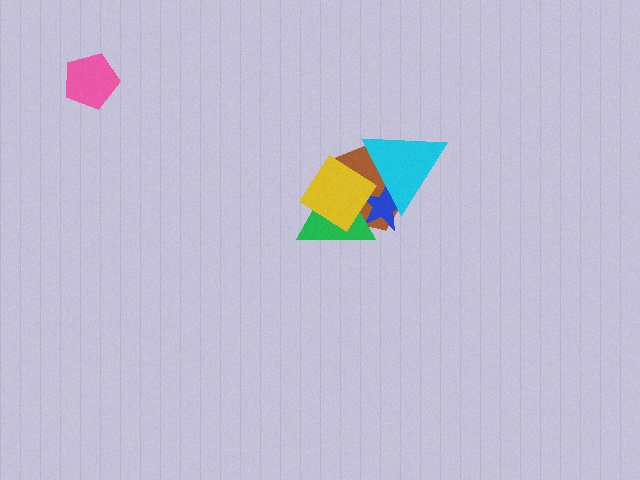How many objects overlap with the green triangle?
4 objects overlap with the green triangle.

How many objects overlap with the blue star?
4 objects overlap with the blue star.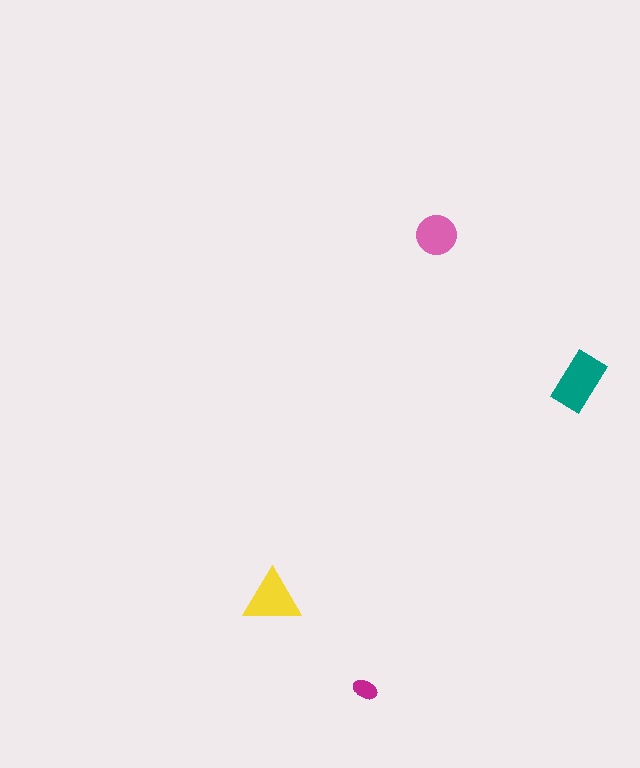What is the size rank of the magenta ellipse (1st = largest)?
4th.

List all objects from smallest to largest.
The magenta ellipse, the pink circle, the yellow triangle, the teal rectangle.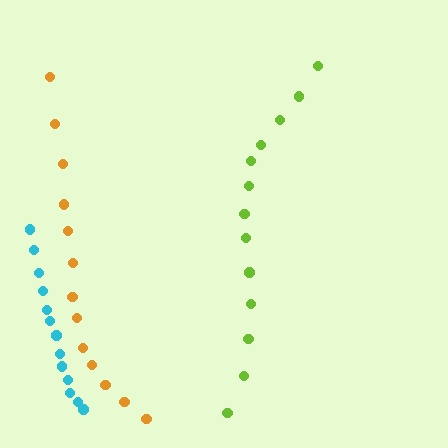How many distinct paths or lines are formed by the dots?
There are 3 distinct paths.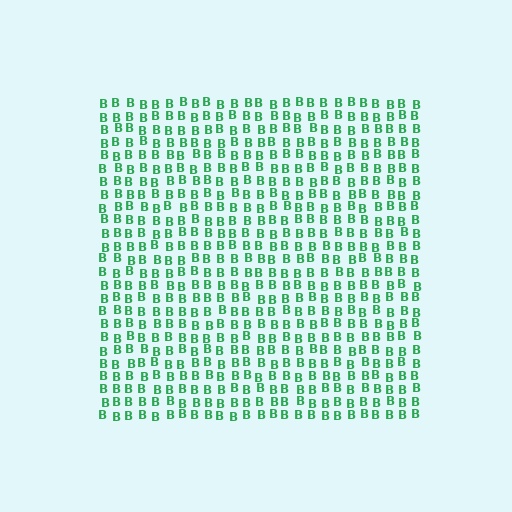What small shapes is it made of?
It is made of small letter B's.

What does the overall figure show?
The overall figure shows a square.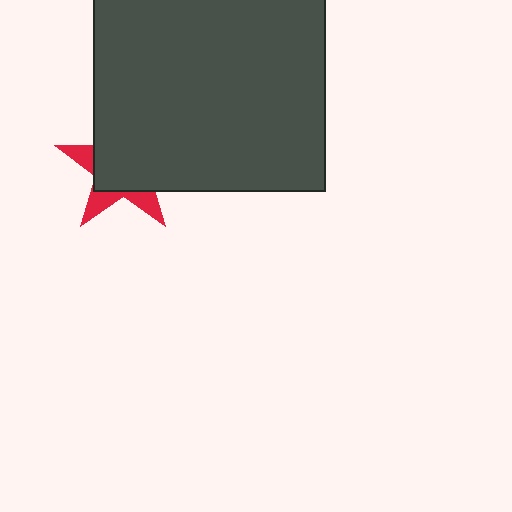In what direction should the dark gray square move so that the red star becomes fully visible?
The dark gray square should move toward the upper-right. That is the shortest direction to clear the overlap and leave the red star fully visible.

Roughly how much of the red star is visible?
A small part of it is visible (roughly 32%).